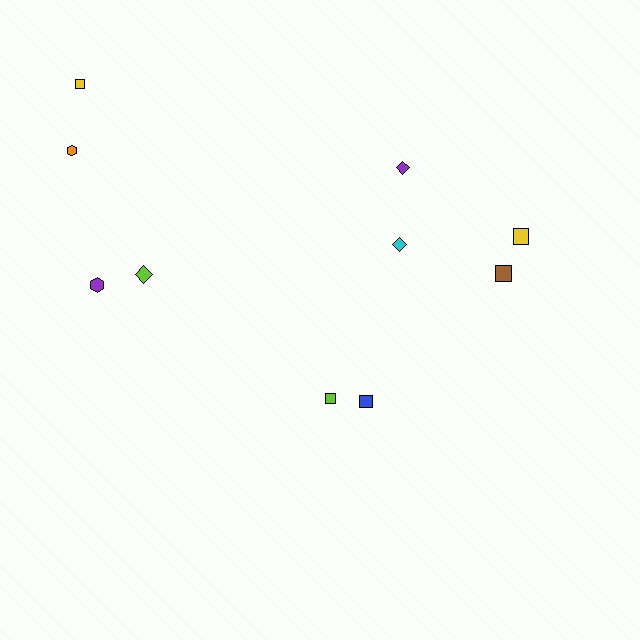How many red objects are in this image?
There are no red objects.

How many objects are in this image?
There are 10 objects.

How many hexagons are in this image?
There are 2 hexagons.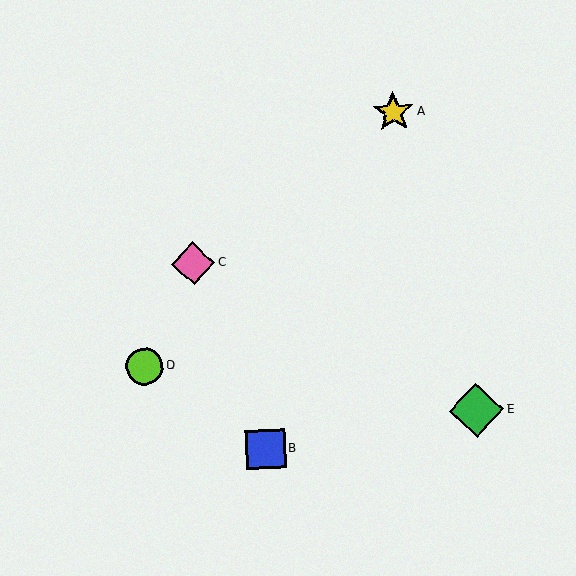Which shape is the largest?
The green diamond (labeled E) is the largest.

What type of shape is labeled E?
Shape E is a green diamond.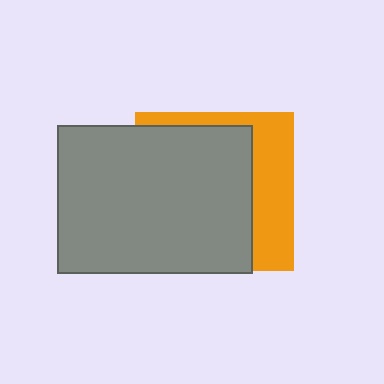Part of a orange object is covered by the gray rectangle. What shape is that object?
It is a square.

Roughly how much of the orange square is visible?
A small part of it is visible (roughly 32%).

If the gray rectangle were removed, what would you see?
You would see the complete orange square.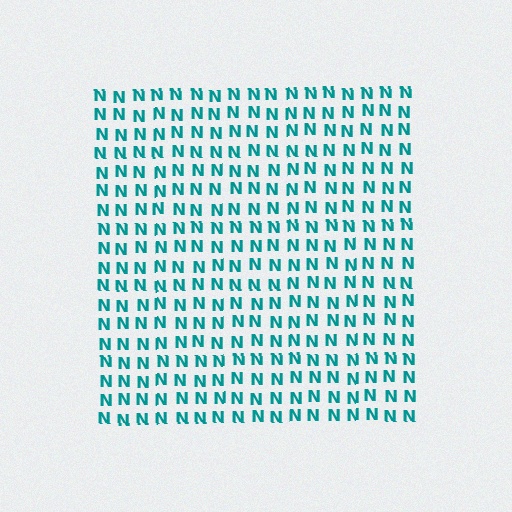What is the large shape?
The large shape is a square.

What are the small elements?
The small elements are letter N's.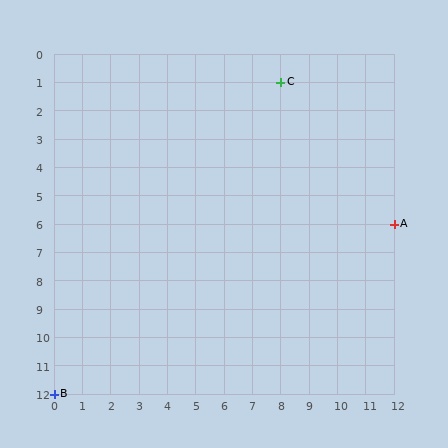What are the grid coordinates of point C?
Point C is at grid coordinates (8, 1).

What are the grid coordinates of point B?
Point B is at grid coordinates (0, 12).